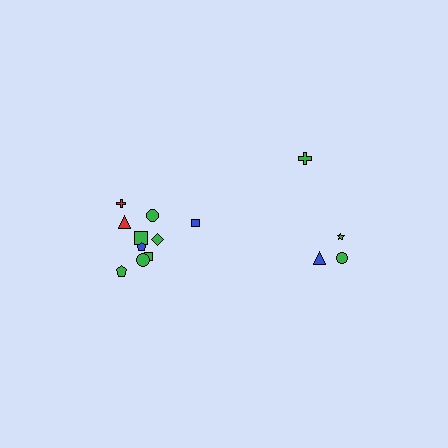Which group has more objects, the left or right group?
The left group.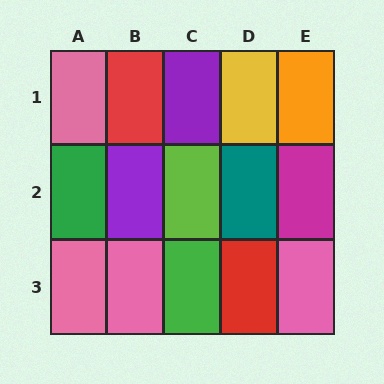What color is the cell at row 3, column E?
Pink.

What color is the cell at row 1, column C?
Purple.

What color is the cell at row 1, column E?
Orange.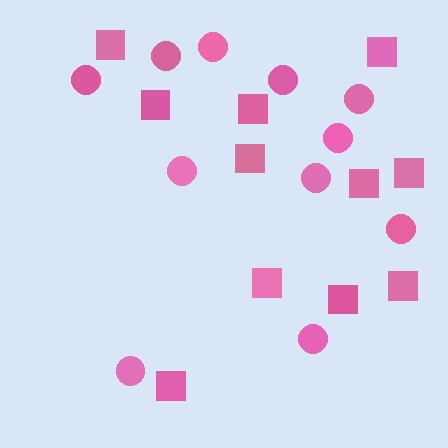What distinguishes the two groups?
There are 2 groups: one group of squares (11) and one group of circles (11).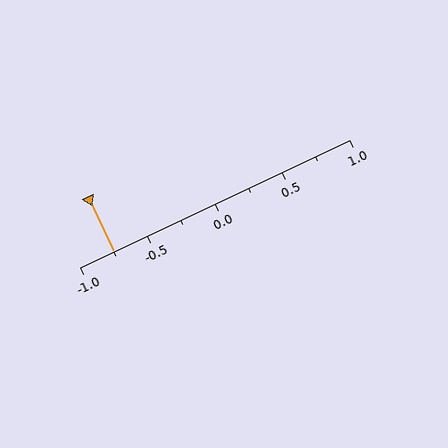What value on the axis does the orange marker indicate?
The marker indicates approximately -0.75.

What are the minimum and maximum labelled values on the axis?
The axis runs from -1.0 to 1.0.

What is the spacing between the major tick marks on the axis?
The major ticks are spaced 0.5 apart.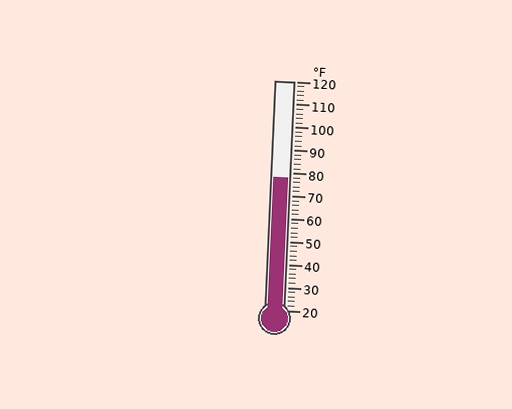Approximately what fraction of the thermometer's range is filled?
The thermometer is filled to approximately 60% of its range.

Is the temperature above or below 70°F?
The temperature is above 70°F.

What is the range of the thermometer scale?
The thermometer scale ranges from 20°F to 120°F.